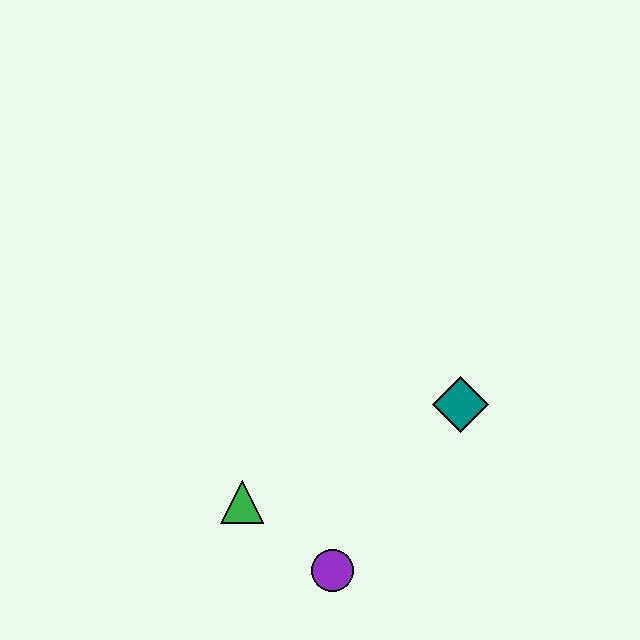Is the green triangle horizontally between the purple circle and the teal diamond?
No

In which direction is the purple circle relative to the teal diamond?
The purple circle is below the teal diamond.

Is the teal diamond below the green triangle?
No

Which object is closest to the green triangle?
The purple circle is closest to the green triangle.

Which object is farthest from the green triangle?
The teal diamond is farthest from the green triangle.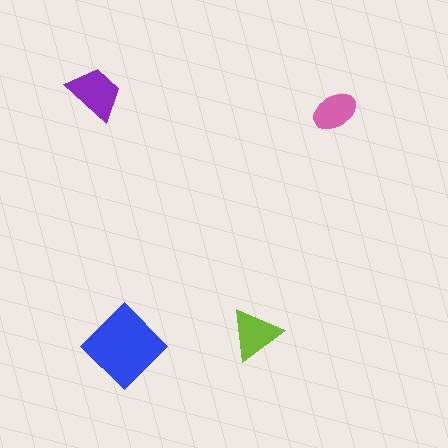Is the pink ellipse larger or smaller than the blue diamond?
Smaller.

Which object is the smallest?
The pink ellipse.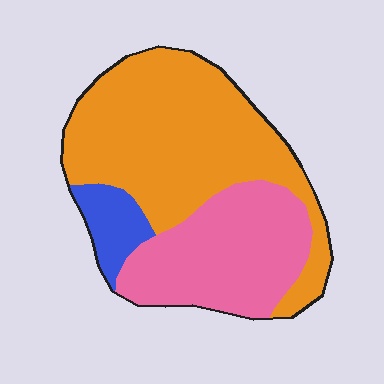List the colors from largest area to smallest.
From largest to smallest: orange, pink, blue.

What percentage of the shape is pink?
Pink covers roughly 35% of the shape.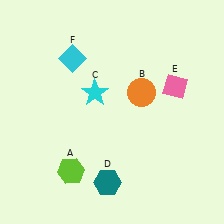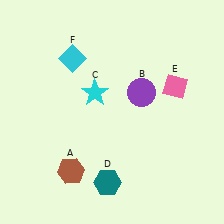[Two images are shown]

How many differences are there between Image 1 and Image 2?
There are 2 differences between the two images.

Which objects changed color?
A changed from lime to brown. B changed from orange to purple.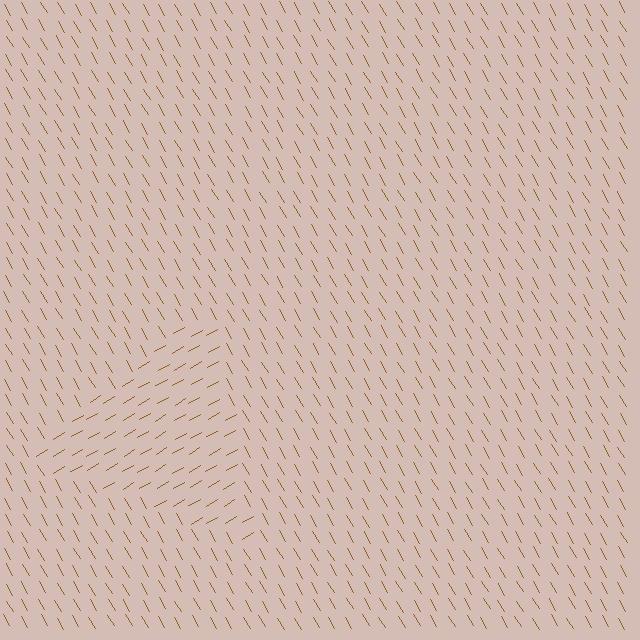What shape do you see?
I see a triangle.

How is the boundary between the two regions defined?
The boundary is defined purely by a change in line orientation (approximately 90 degrees difference). All lines are the same color and thickness.